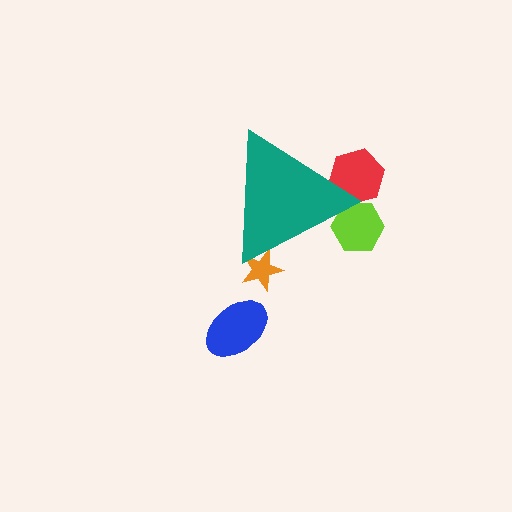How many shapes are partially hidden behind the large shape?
3 shapes are partially hidden.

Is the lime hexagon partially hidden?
Yes, the lime hexagon is partially hidden behind the teal triangle.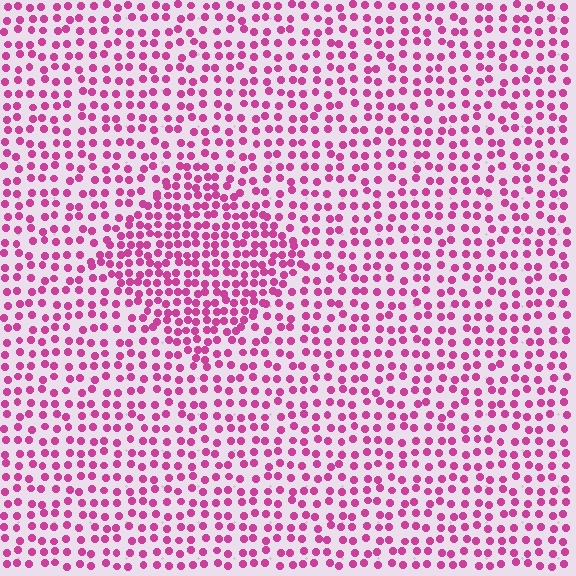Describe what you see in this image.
The image contains small magenta elements arranged at two different densities. A diamond-shaped region is visible where the elements are more densely packed than the surrounding area.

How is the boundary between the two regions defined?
The boundary is defined by a change in element density (approximately 1.7x ratio). All elements are the same color, size, and shape.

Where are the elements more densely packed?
The elements are more densely packed inside the diamond boundary.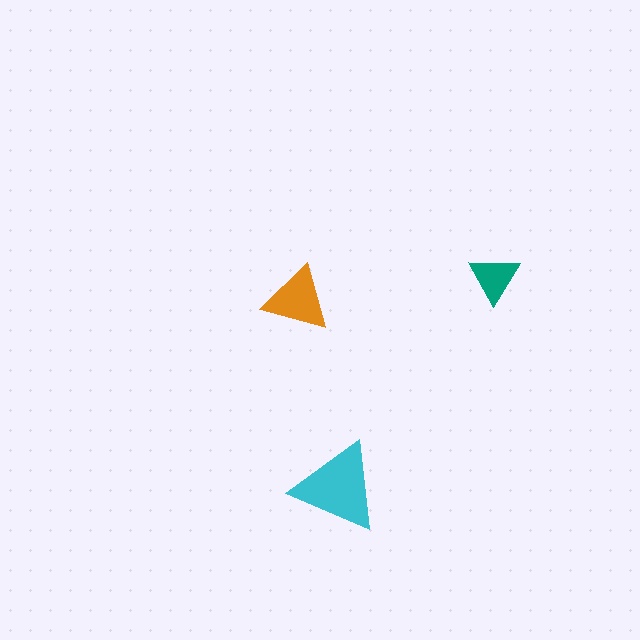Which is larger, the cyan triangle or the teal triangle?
The cyan one.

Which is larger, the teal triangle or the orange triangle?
The orange one.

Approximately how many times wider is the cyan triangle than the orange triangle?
About 1.5 times wider.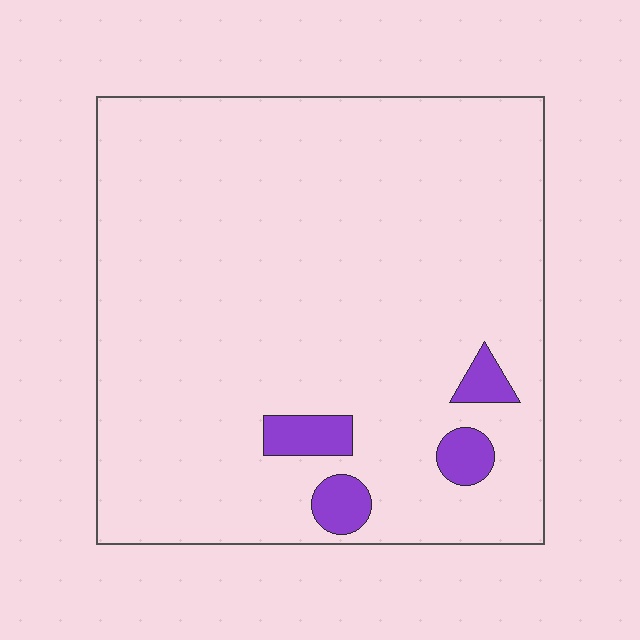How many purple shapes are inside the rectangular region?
4.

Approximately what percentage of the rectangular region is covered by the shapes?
Approximately 5%.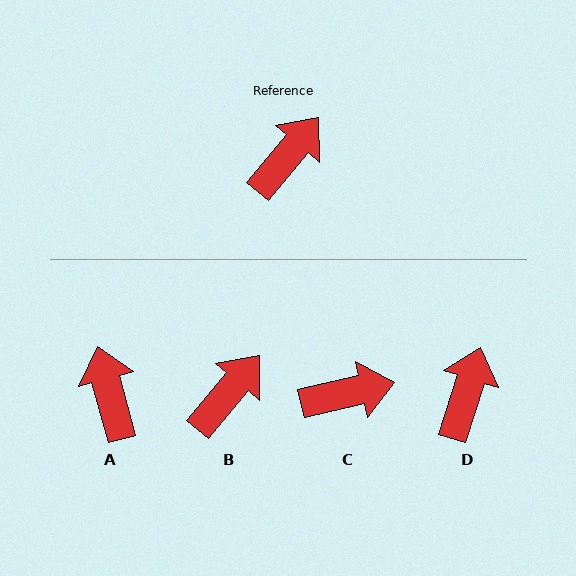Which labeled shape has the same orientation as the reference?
B.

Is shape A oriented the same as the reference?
No, it is off by about 55 degrees.